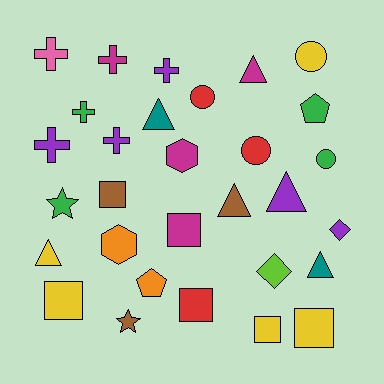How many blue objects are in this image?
There are no blue objects.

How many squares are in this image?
There are 6 squares.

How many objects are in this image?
There are 30 objects.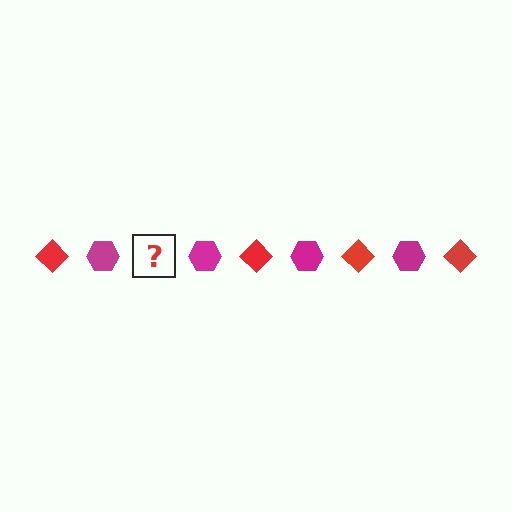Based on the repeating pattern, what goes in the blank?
The blank should be a red diamond.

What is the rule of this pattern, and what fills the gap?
The rule is that the pattern alternates between red diamond and magenta hexagon. The gap should be filled with a red diamond.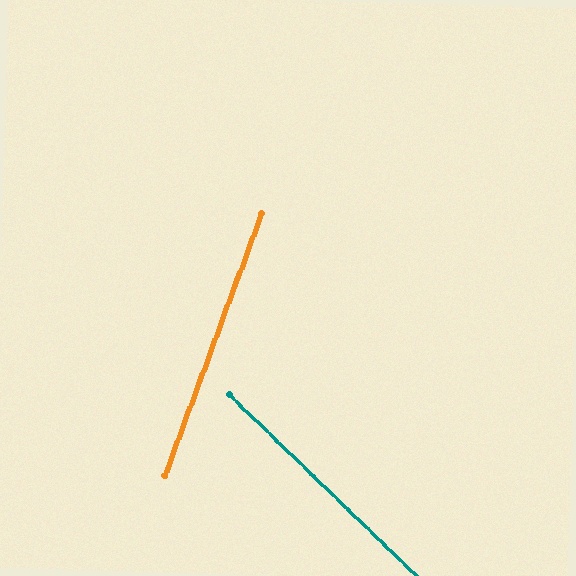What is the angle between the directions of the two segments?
Approximately 66 degrees.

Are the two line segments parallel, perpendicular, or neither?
Neither parallel nor perpendicular — they differ by about 66°.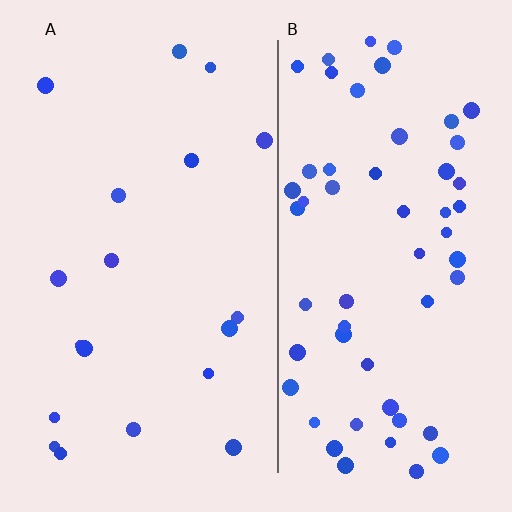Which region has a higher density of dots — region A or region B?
B (the right).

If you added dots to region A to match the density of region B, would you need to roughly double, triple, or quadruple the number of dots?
Approximately triple.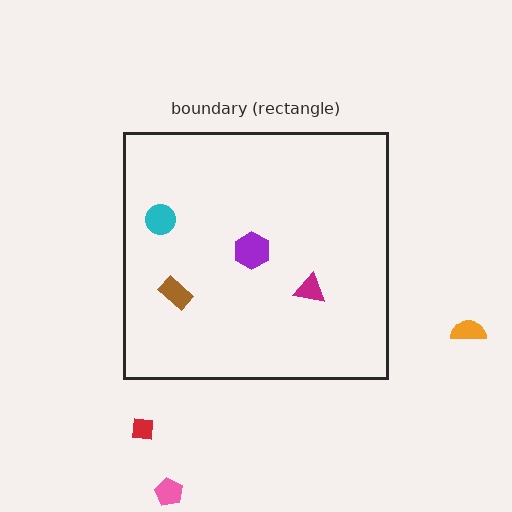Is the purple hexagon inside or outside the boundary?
Inside.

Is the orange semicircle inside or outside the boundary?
Outside.